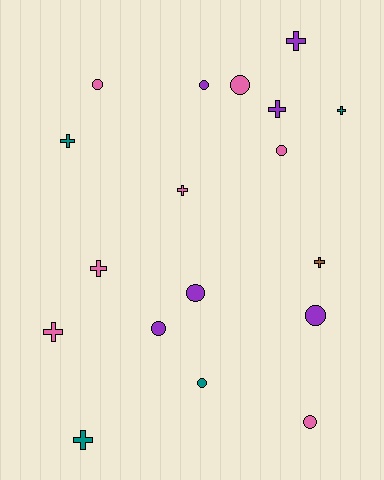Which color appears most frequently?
Pink, with 7 objects.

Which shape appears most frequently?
Cross, with 9 objects.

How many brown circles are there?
There are no brown circles.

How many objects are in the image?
There are 18 objects.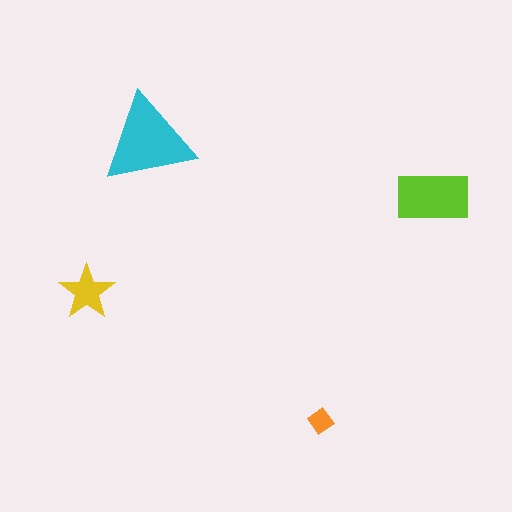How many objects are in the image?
There are 4 objects in the image.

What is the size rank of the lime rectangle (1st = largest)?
2nd.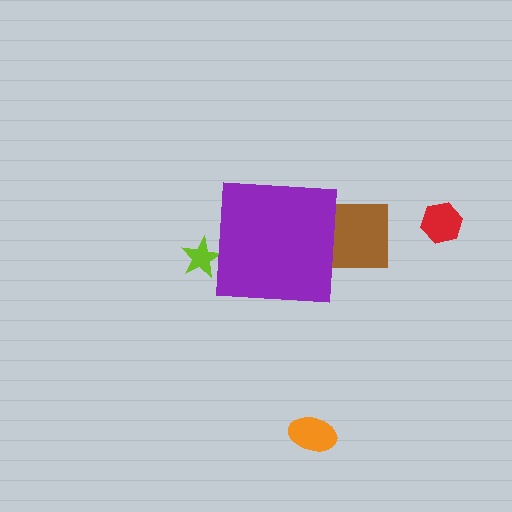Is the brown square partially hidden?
Yes, the brown square is partially hidden behind the purple square.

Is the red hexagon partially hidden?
No, the red hexagon is fully visible.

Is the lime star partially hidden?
Yes, the lime star is partially hidden behind the purple square.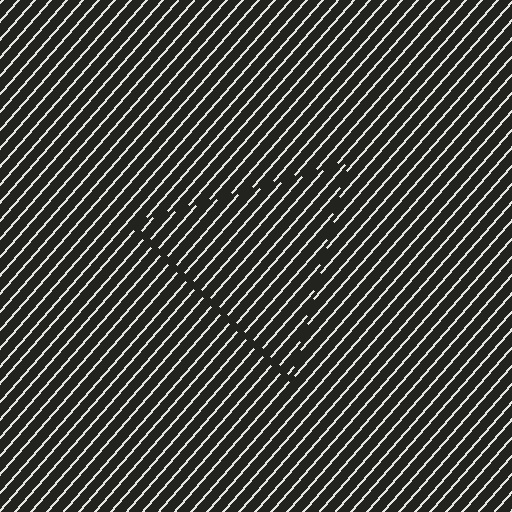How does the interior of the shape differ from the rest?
The interior of the shape contains the same grating, shifted by half a period — the contour is defined by the phase discontinuity where line-ends from the inner and outer gratings abut.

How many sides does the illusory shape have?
3 sides — the line-ends trace a triangle.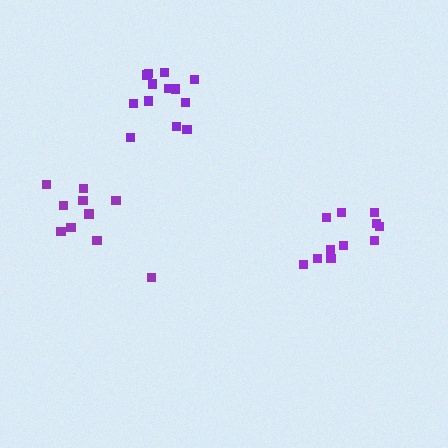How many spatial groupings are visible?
There are 3 spatial groupings.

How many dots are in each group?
Group 1: 11 dots, Group 2: 10 dots, Group 3: 13 dots (34 total).